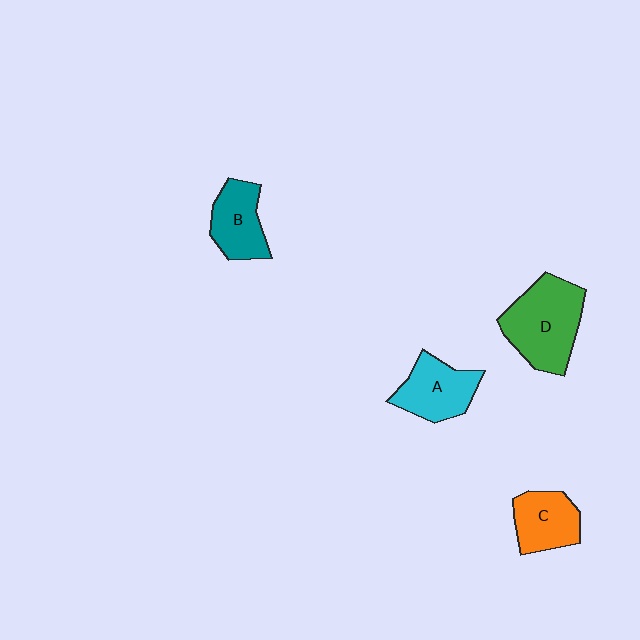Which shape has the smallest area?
Shape C (orange).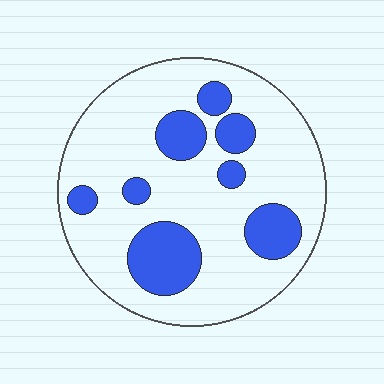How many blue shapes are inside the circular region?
8.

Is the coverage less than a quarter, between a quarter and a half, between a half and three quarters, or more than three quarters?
Less than a quarter.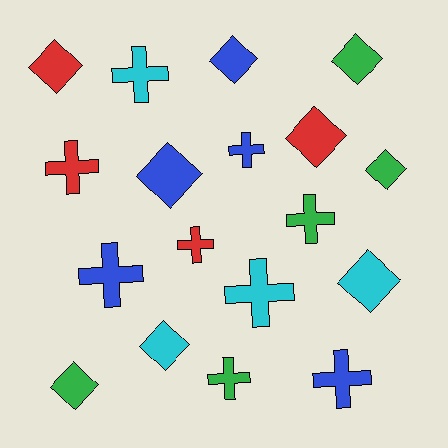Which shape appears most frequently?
Cross, with 9 objects.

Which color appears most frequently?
Blue, with 5 objects.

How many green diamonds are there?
There are 3 green diamonds.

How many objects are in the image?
There are 18 objects.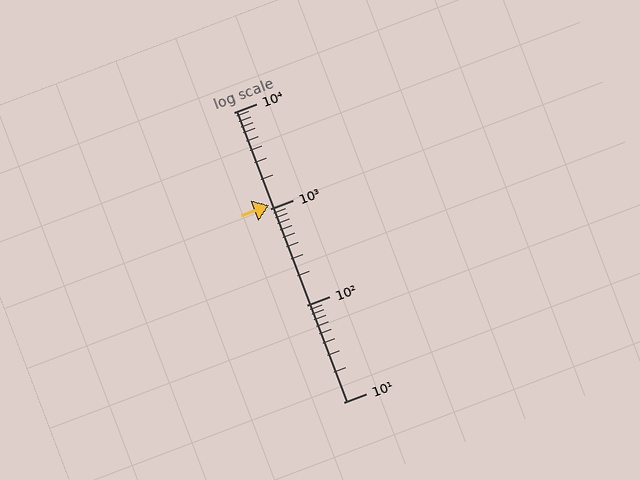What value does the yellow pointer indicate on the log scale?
The pointer indicates approximately 1100.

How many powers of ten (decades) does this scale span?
The scale spans 3 decades, from 10 to 10000.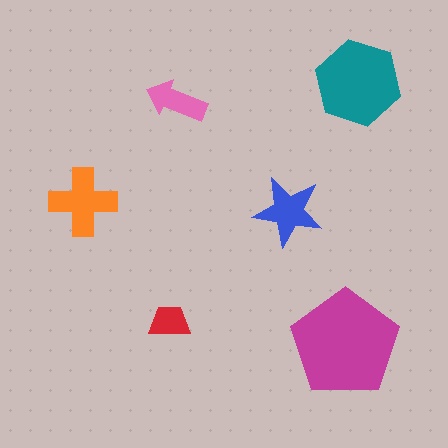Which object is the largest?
The magenta pentagon.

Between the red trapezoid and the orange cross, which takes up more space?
The orange cross.